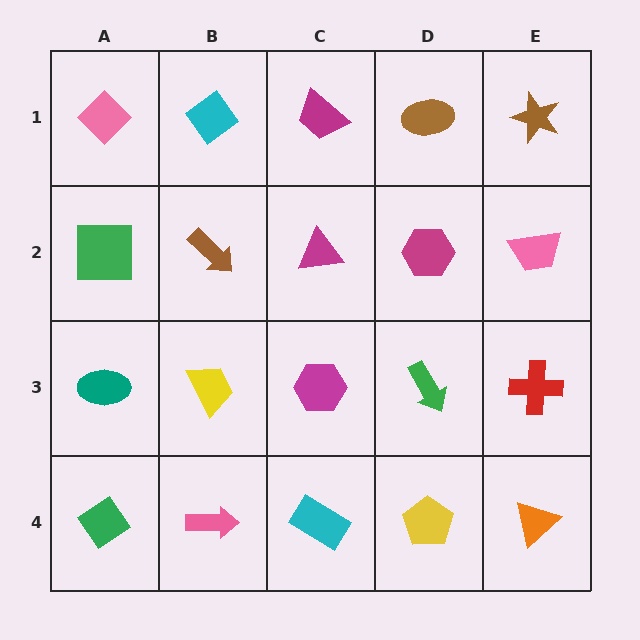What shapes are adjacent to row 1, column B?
A brown arrow (row 2, column B), a pink diamond (row 1, column A), a magenta trapezoid (row 1, column C).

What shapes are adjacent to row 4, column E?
A red cross (row 3, column E), a yellow pentagon (row 4, column D).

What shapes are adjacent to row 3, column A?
A green square (row 2, column A), a green diamond (row 4, column A), a yellow trapezoid (row 3, column B).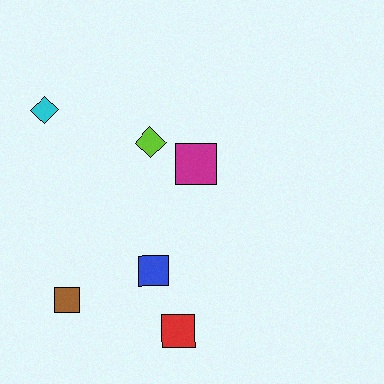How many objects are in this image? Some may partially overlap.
There are 6 objects.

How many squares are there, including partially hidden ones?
There are 4 squares.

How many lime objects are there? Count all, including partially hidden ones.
There is 1 lime object.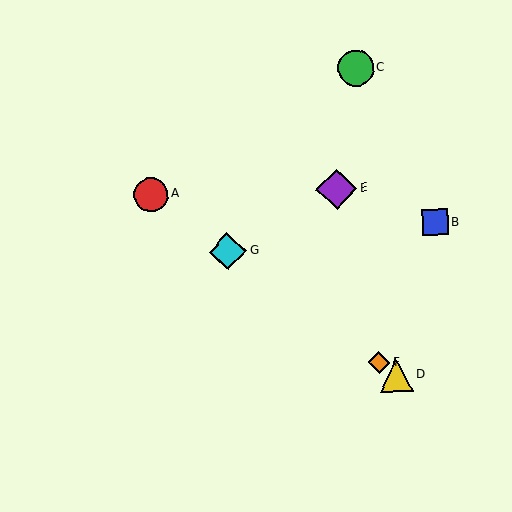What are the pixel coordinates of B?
Object B is at (435, 222).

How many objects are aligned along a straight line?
4 objects (A, D, F, G) are aligned along a straight line.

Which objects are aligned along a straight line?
Objects A, D, F, G are aligned along a straight line.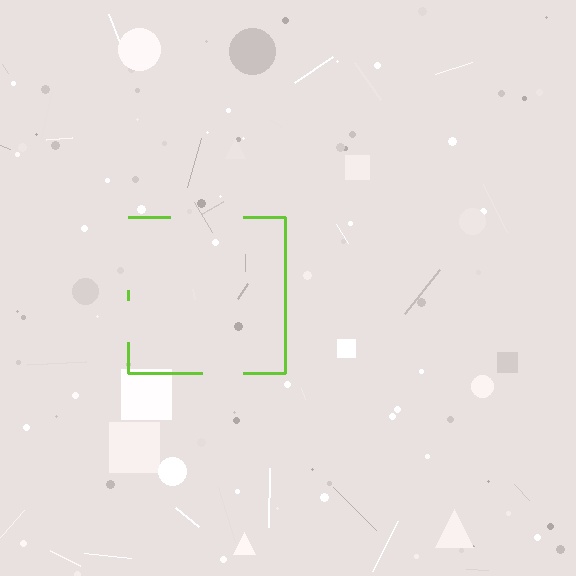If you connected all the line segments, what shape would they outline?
They would outline a square.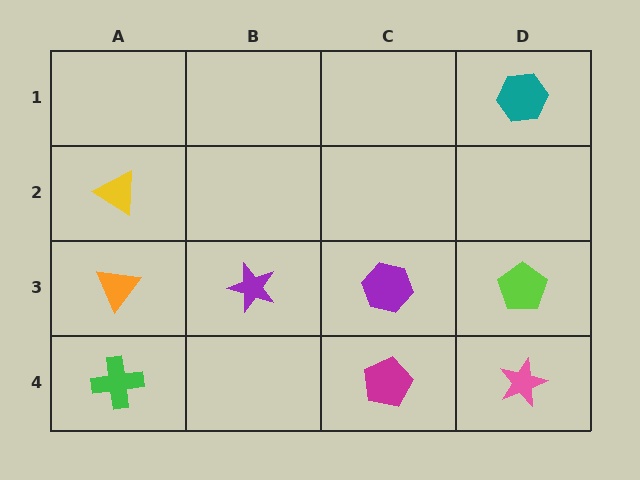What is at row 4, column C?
A magenta pentagon.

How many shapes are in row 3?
4 shapes.